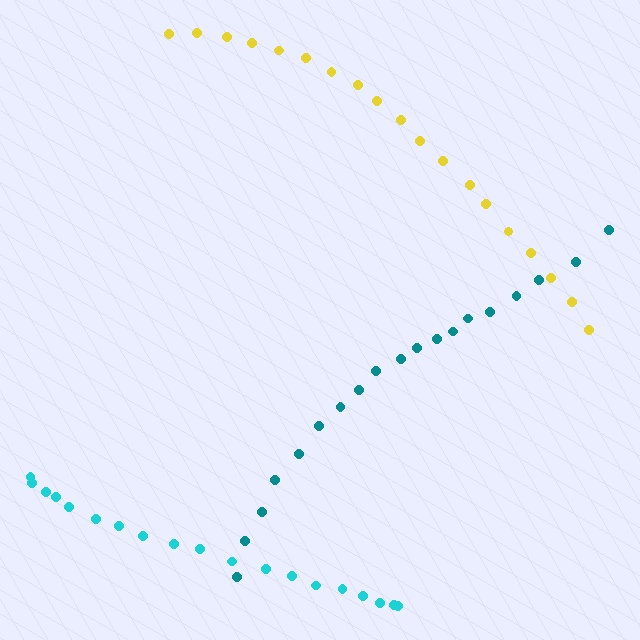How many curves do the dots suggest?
There are 3 distinct paths.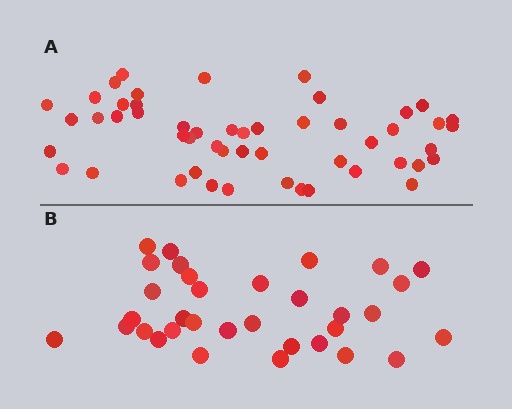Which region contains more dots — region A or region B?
Region A (the top region) has more dots.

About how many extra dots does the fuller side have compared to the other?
Region A has approximately 20 more dots than region B.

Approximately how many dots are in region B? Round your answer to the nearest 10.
About 30 dots. (The exact count is 33, which rounds to 30.)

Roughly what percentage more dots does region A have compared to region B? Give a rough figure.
About 55% more.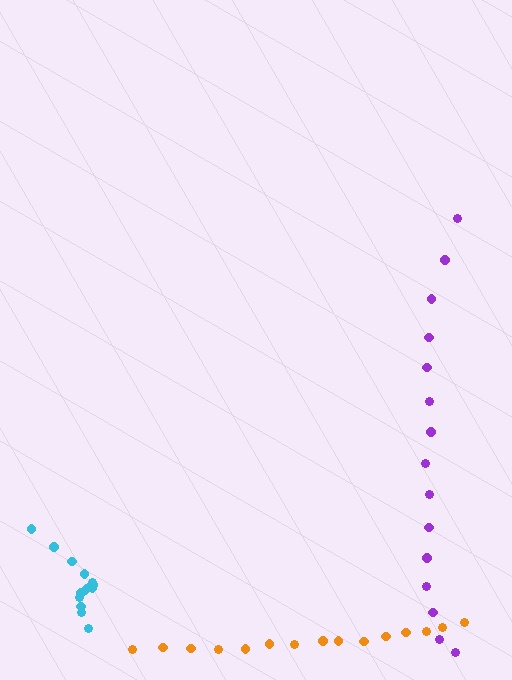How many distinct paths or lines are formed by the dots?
There are 3 distinct paths.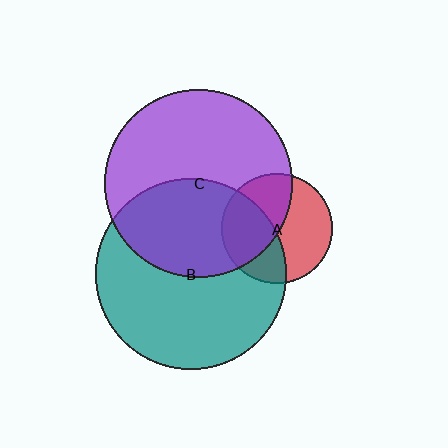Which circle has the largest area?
Circle B (teal).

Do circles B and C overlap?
Yes.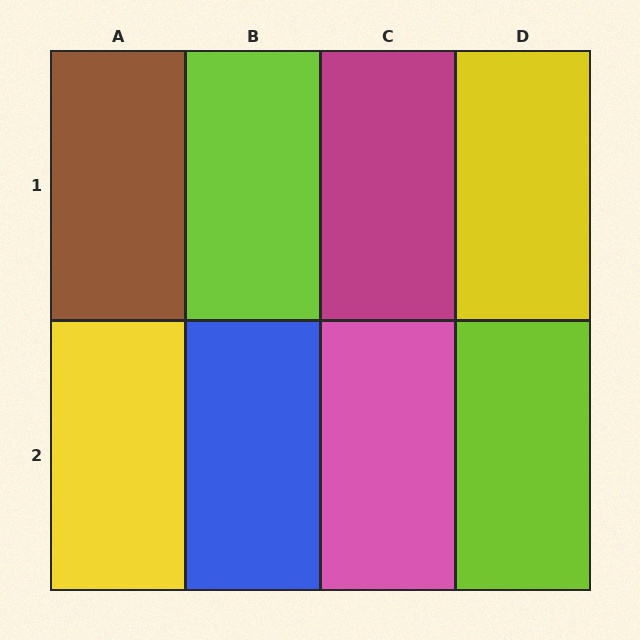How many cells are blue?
1 cell is blue.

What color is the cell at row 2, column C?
Pink.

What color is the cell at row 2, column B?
Blue.